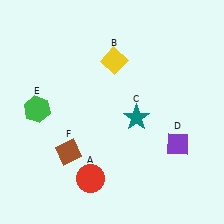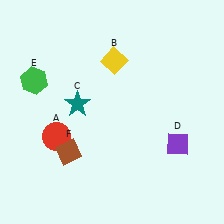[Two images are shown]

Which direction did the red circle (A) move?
The red circle (A) moved up.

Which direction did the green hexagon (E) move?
The green hexagon (E) moved up.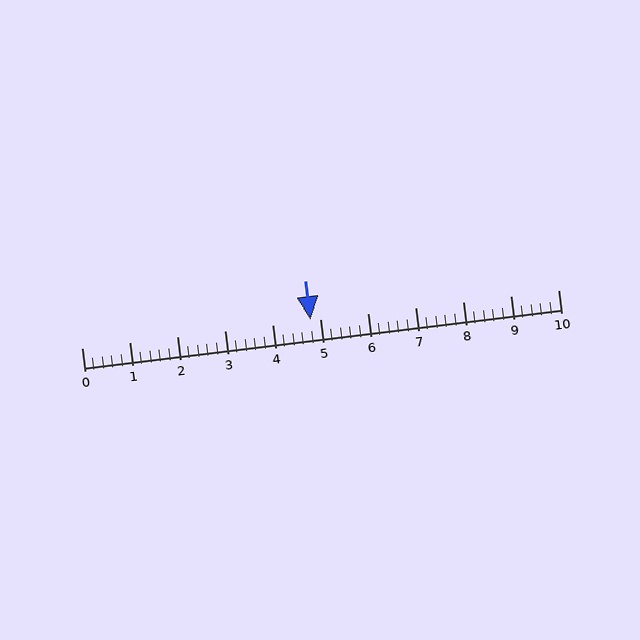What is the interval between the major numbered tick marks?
The major tick marks are spaced 1 units apart.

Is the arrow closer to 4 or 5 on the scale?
The arrow is closer to 5.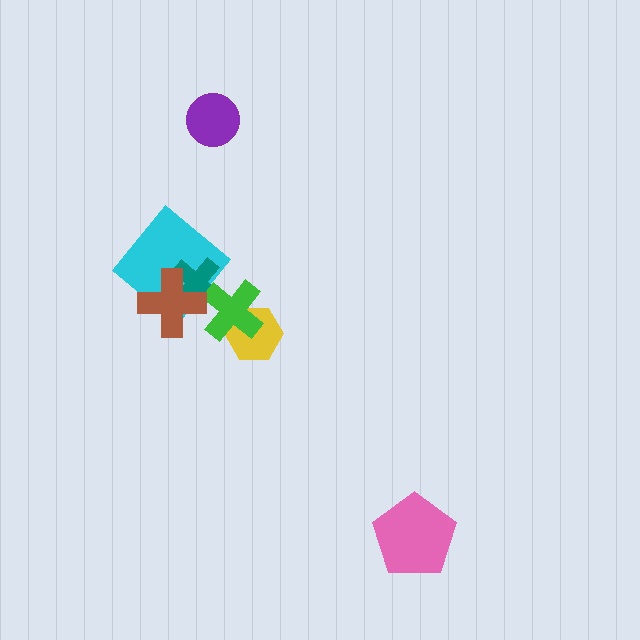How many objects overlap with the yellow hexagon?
1 object overlaps with the yellow hexagon.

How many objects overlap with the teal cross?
3 objects overlap with the teal cross.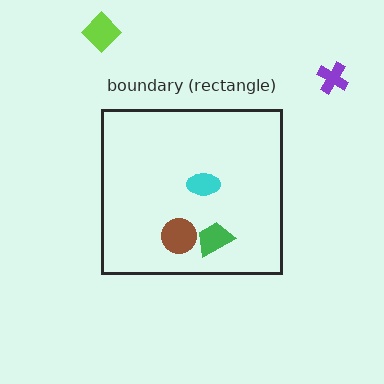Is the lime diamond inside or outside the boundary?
Outside.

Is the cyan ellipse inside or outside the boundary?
Inside.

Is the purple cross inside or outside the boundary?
Outside.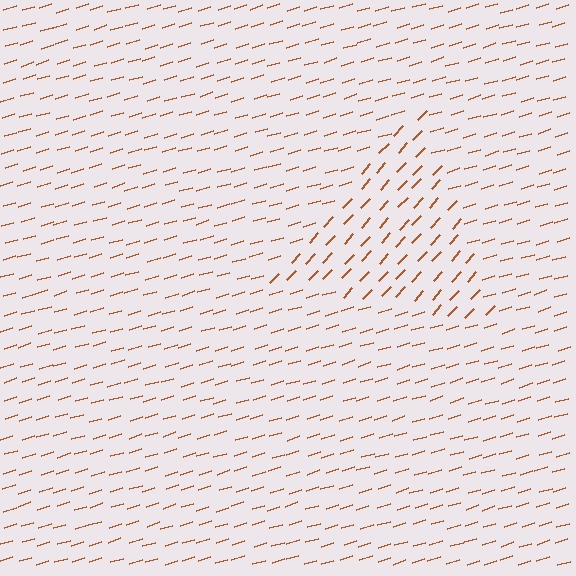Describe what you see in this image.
The image is filled with small brown line segments. A triangle region in the image has lines oriented differently from the surrounding lines, creating a visible texture boundary.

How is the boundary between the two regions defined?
The boundary is defined purely by a change in line orientation (approximately 30 degrees difference). All lines are the same color and thickness.